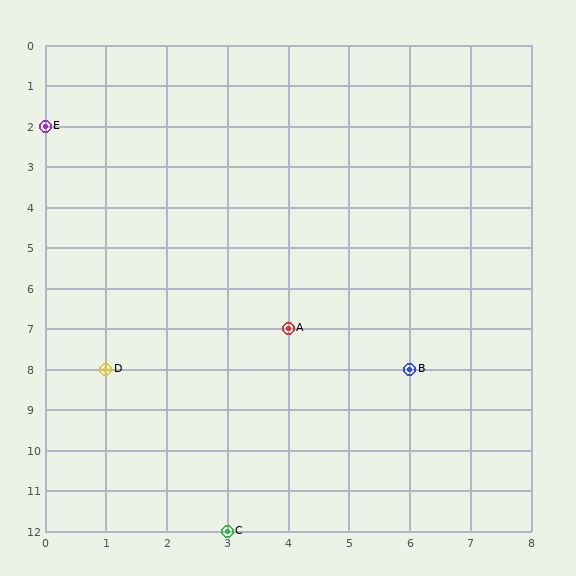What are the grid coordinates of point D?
Point D is at grid coordinates (1, 8).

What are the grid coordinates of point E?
Point E is at grid coordinates (0, 2).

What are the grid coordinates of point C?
Point C is at grid coordinates (3, 12).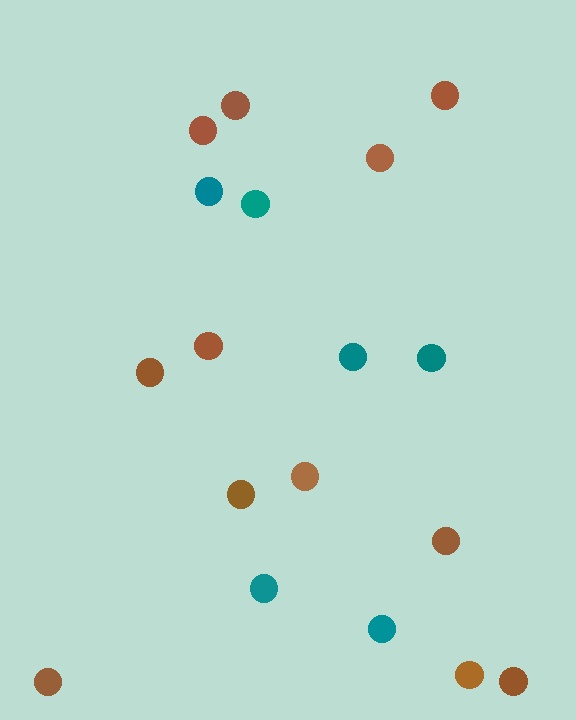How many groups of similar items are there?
There are 2 groups: one group of teal circles (6) and one group of brown circles (12).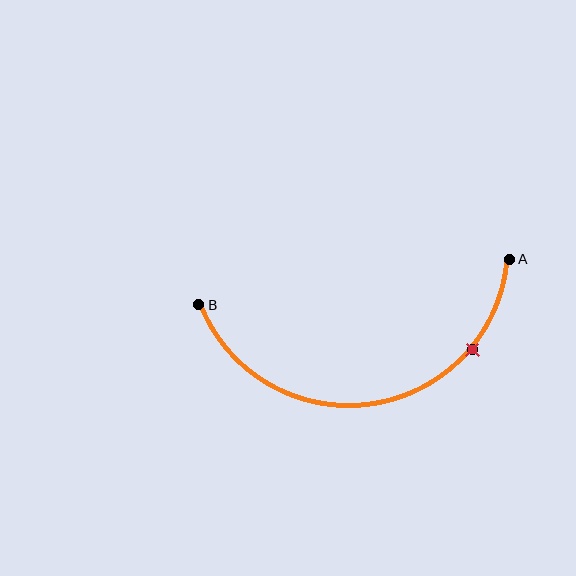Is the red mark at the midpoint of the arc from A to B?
No. The red mark lies on the arc but is closer to endpoint A. The arc midpoint would be at the point on the curve equidistant along the arc from both A and B.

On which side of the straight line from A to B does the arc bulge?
The arc bulges below the straight line connecting A and B.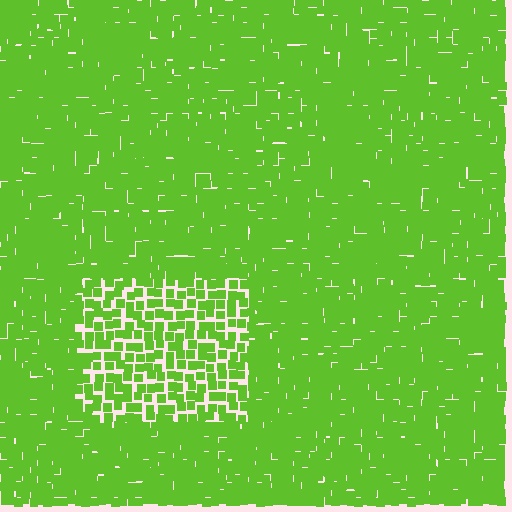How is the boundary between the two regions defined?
The boundary is defined by a change in element density (approximately 1.9x ratio). All elements are the same color, size, and shape.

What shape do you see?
I see a rectangle.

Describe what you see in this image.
The image contains small lime elements arranged at two different densities. A rectangle-shaped region is visible where the elements are less densely packed than the surrounding area.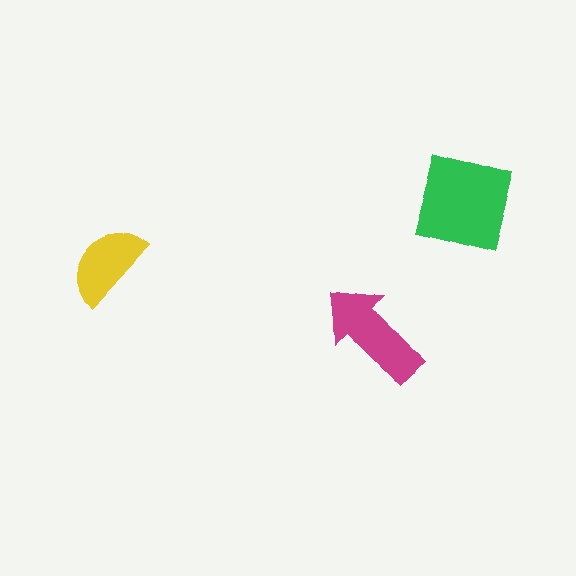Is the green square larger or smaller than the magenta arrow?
Larger.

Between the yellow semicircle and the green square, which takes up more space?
The green square.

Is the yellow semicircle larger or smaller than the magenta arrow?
Smaller.